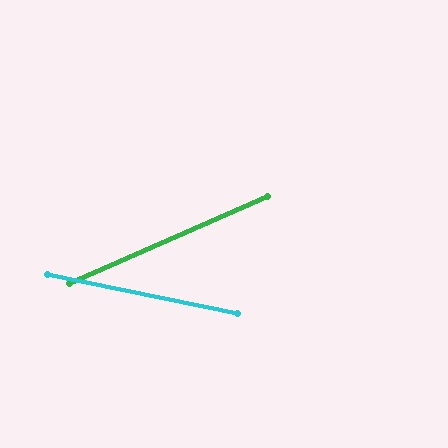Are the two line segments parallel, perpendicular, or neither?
Neither parallel nor perpendicular — they differ by about 35°.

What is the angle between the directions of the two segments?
Approximately 35 degrees.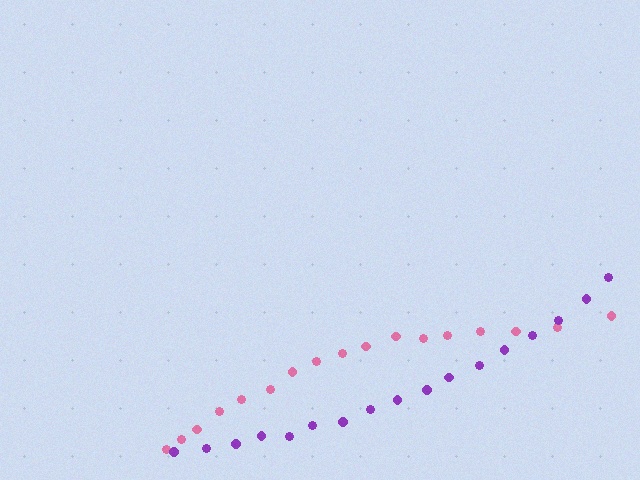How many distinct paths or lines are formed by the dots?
There are 2 distinct paths.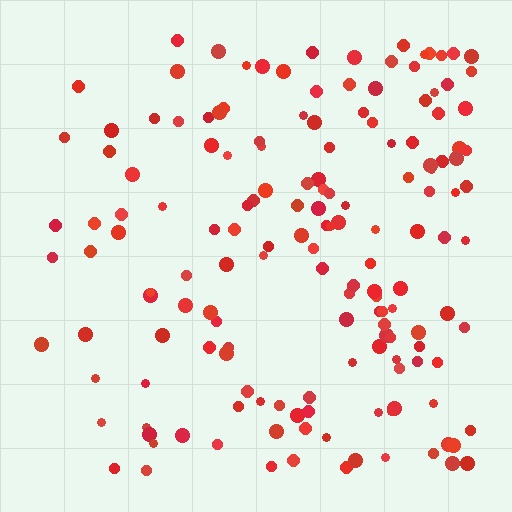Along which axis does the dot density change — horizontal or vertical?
Horizontal.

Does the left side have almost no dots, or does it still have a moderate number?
Still a moderate number, just noticeably fewer than the right.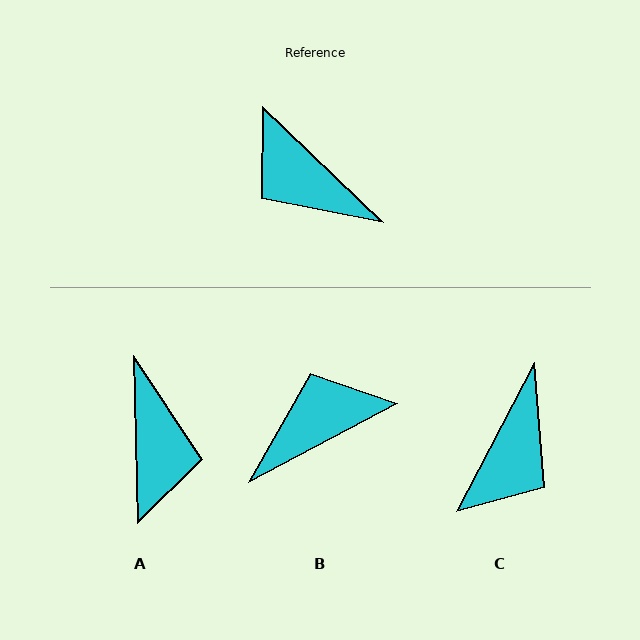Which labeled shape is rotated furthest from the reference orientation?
A, about 135 degrees away.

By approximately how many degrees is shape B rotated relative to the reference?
Approximately 108 degrees clockwise.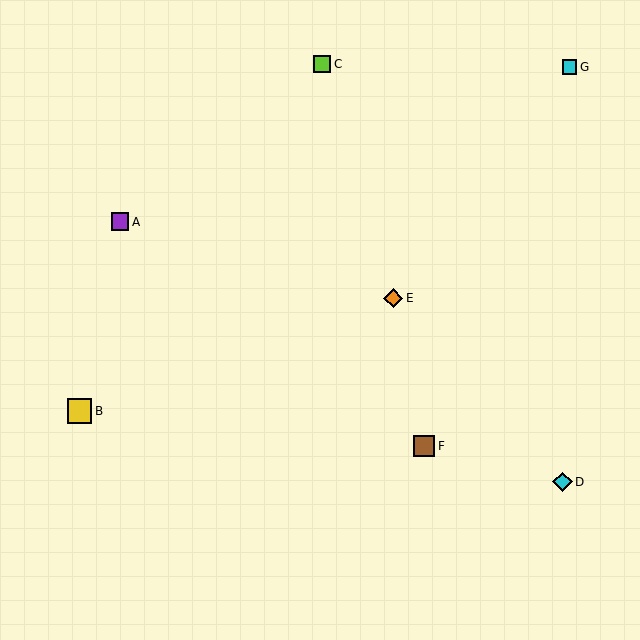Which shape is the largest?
The yellow square (labeled B) is the largest.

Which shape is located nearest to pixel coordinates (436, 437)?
The brown square (labeled F) at (424, 446) is nearest to that location.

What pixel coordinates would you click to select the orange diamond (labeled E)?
Click at (393, 298) to select the orange diamond E.